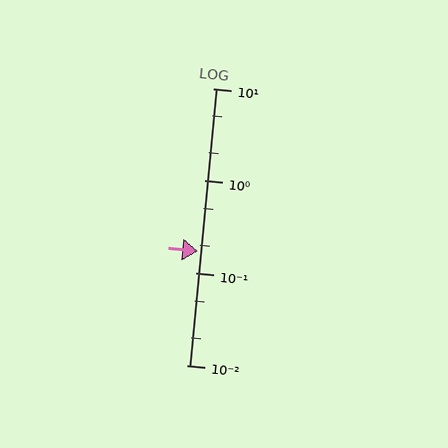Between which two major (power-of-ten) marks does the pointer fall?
The pointer is between 0.1 and 1.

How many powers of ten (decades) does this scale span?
The scale spans 3 decades, from 0.01 to 10.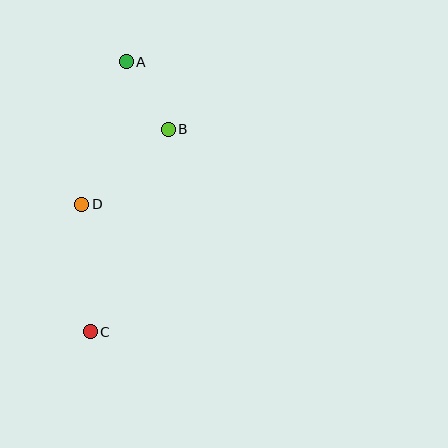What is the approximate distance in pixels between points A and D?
The distance between A and D is approximately 149 pixels.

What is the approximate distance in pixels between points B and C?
The distance between B and C is approximately 217 pixels.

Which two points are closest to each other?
Points A and B are closest to each other.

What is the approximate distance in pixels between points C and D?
The distance between C and D is approximately 128 pixels.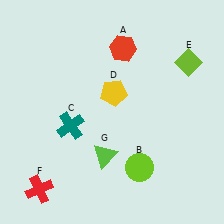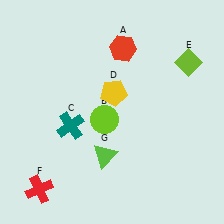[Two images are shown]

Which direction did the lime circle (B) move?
The lime circle (B) moved up.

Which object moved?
The lime circle (B) moved up.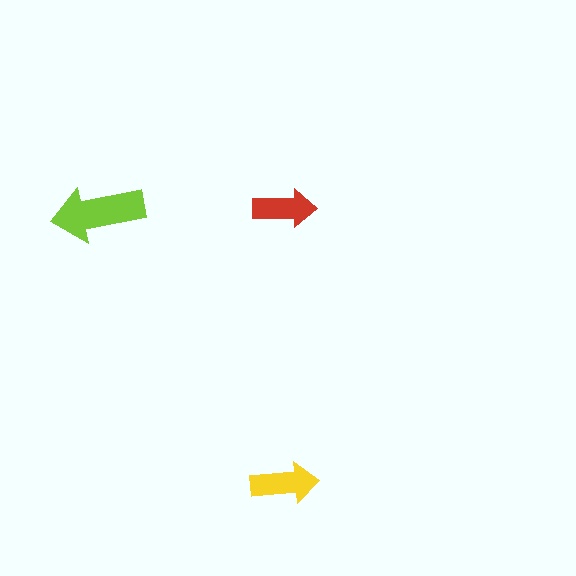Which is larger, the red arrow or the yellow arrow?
The yellow one.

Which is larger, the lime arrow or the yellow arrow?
The lime one.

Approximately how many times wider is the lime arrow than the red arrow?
About 1.5 times wider.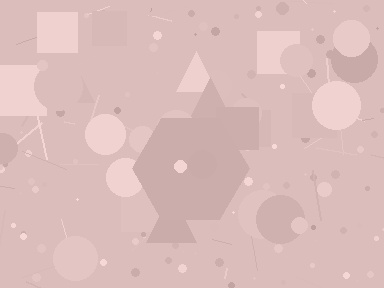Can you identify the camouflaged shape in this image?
The camouflaged shape is a hexagon.